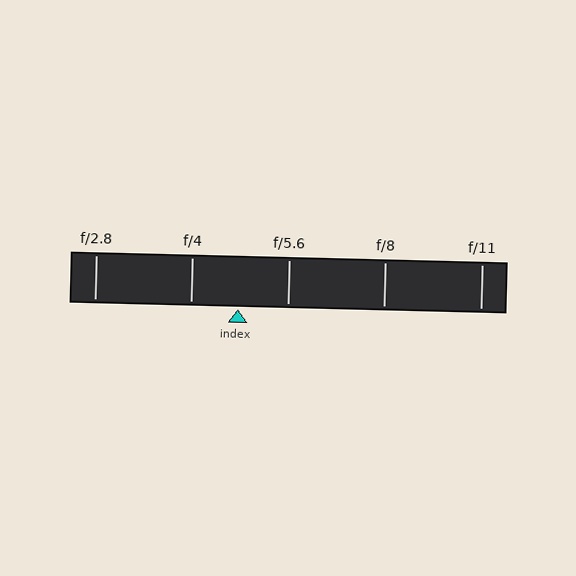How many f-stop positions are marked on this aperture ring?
There are 5 f-stop positions marked.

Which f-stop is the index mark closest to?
The index mark is closest to f/4.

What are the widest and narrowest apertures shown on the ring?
The widest aperture shown is f/2.8 and the narrowest is f/11.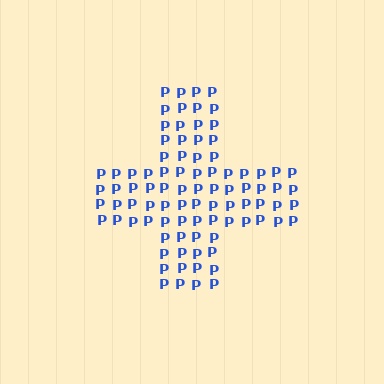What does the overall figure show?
The overall figure shows a cross.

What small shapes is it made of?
It is made of small letter P's.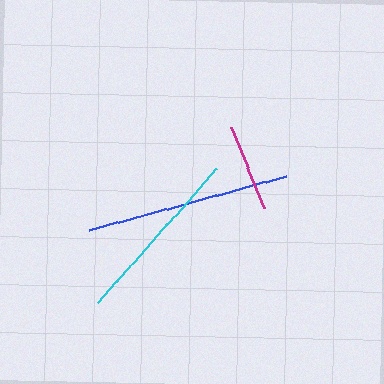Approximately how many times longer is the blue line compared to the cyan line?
The blue line is approximately 1.1 times the length of the cyan line.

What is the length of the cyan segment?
The cyan segment is approximately 181 pixels long.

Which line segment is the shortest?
The magenta line is the shortest at approximately 88 pixels.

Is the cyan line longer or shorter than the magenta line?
The cyan line is longer than the magenta line.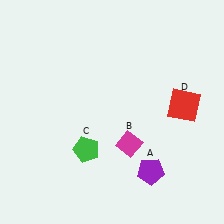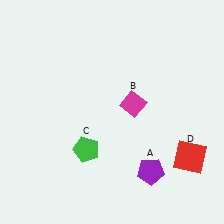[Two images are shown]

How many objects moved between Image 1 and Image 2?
2 objects moved between the two images.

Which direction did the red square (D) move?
The red square (D) moved down.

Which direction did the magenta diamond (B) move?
The magenta diamond (B) moved up.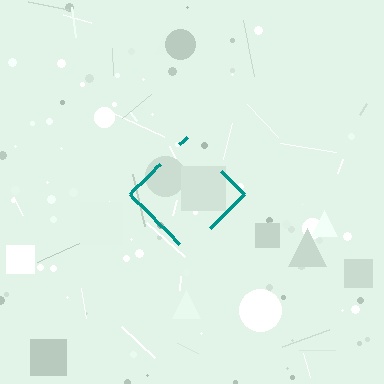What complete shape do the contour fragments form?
The contour fragments form a diamond.